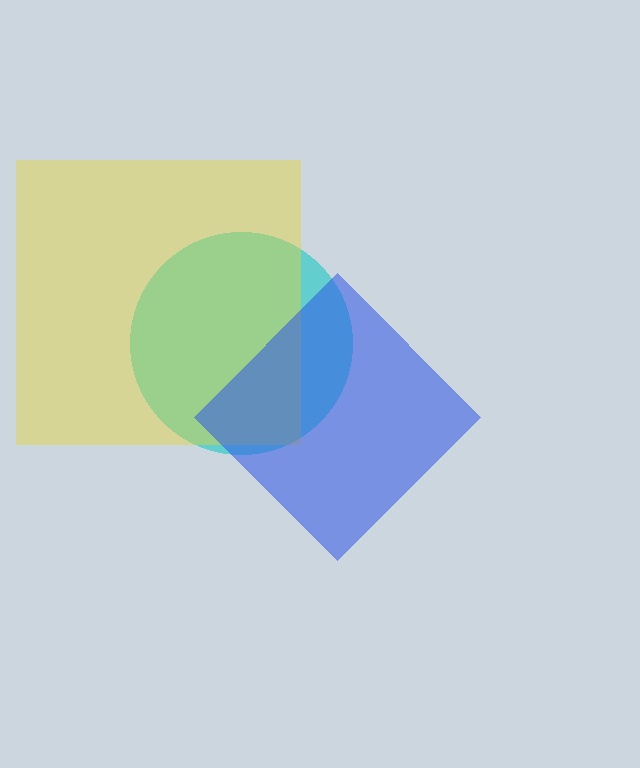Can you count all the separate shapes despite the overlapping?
Yes, there are 3 separate shapes.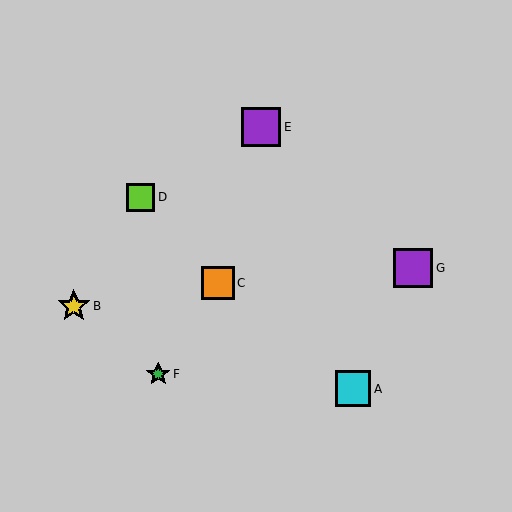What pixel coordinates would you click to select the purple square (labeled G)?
Click at (413, 268) to select the purple square G.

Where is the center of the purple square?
The center of the purple square is at (413, 268).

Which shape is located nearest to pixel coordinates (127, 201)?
The lime square (labeled D) at (141, 197) is nearest to that location.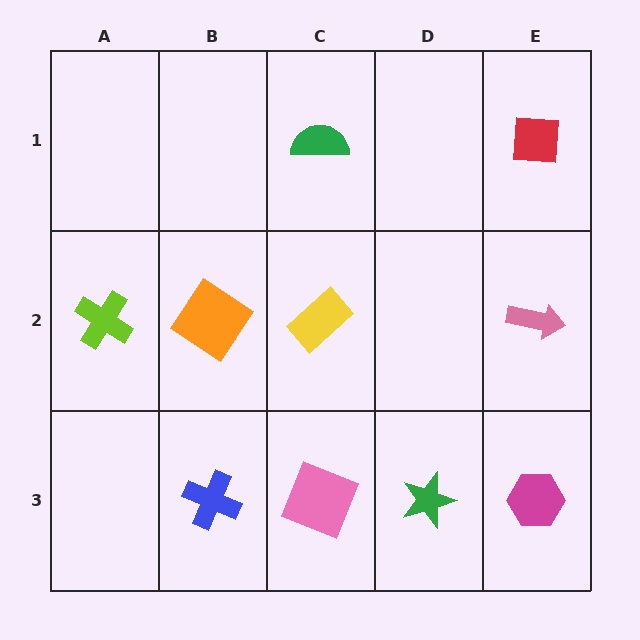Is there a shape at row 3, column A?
No, that cell is empty.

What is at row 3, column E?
A magenta hexagon.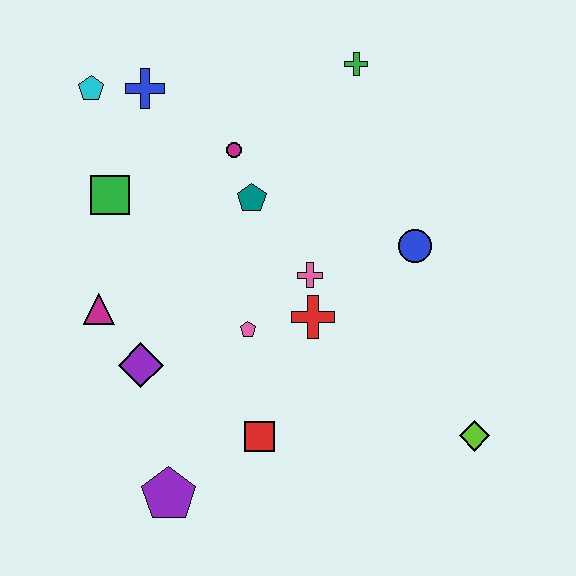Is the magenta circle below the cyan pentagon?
Yes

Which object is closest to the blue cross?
The cyan pentagon is closest to the blue cross.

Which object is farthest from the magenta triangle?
The lime diamond is farthest from the magenta triangle.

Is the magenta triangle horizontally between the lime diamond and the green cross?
No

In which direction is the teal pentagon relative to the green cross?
The teal pentagon is below the green cross.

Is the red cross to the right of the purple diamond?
Yes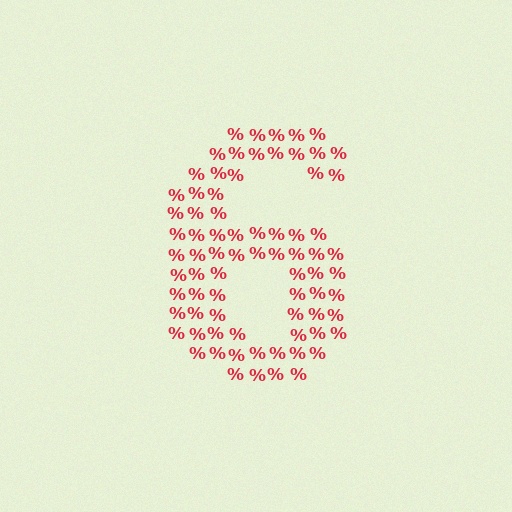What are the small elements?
The small elements are percent signs.